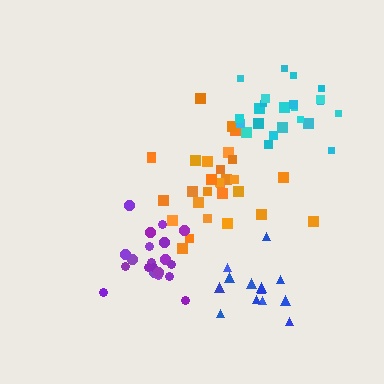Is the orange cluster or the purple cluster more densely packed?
Purple.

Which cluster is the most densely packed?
Purple.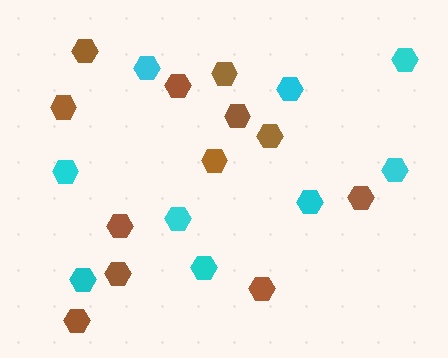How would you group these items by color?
There are 2 groups: one group of brown hexagons (12) and one group of cyan hexagons (9).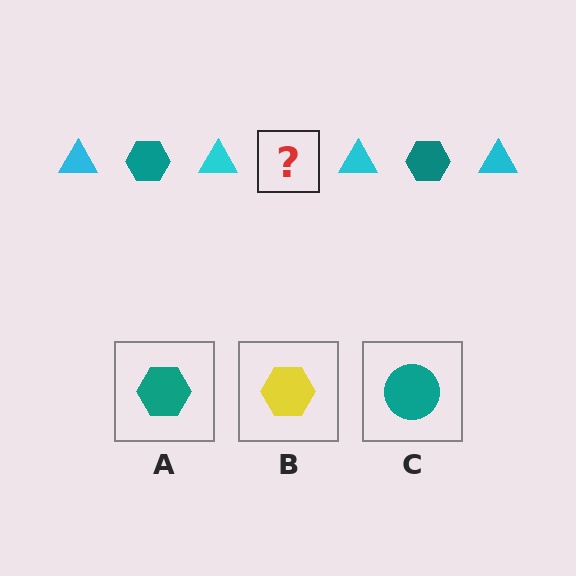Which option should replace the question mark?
Option A.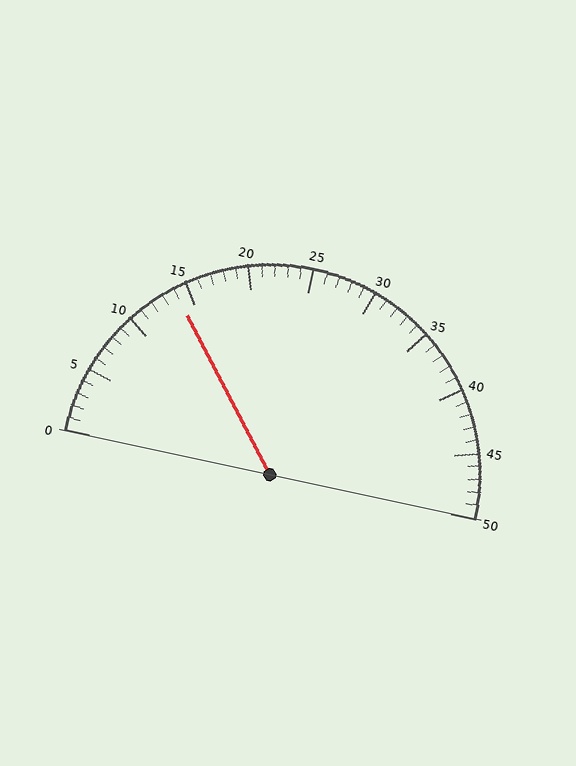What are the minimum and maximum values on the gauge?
The gauge ranges from 0 to 50.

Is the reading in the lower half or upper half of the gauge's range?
The reading is in the lower half of the range (0 to 50).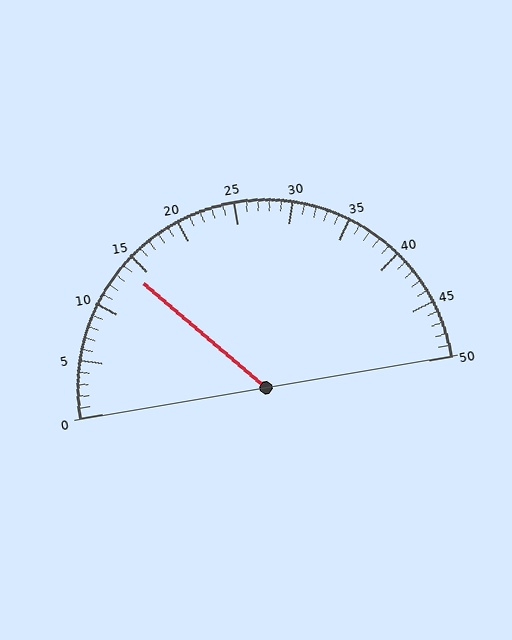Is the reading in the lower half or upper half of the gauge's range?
The reading is in the lower half of the range (0 to 50).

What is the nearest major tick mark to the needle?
The nearest major tick mark is 15.